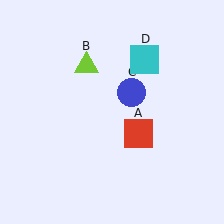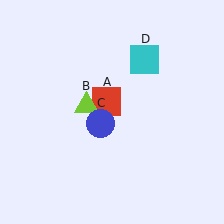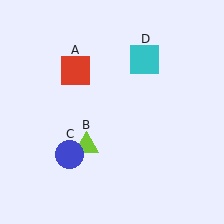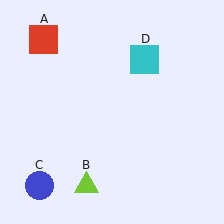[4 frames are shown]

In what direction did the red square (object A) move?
The red square (object A) moved up and to the left.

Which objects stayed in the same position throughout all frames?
Cyan square (object D) remained stationary.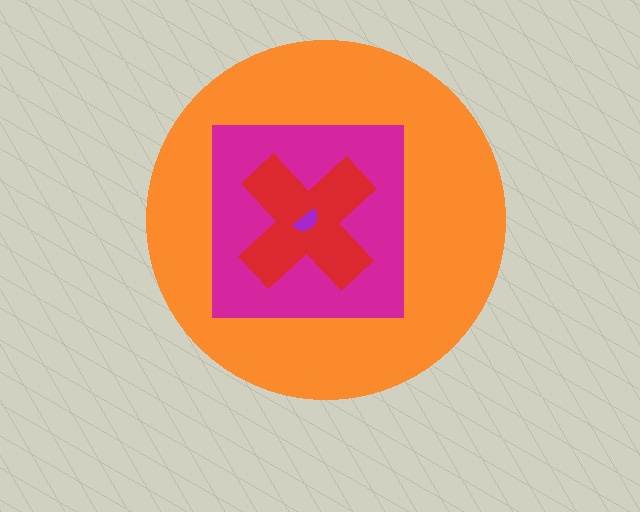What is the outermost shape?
The orange circle.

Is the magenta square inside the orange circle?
Yes.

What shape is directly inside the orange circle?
The magenta square.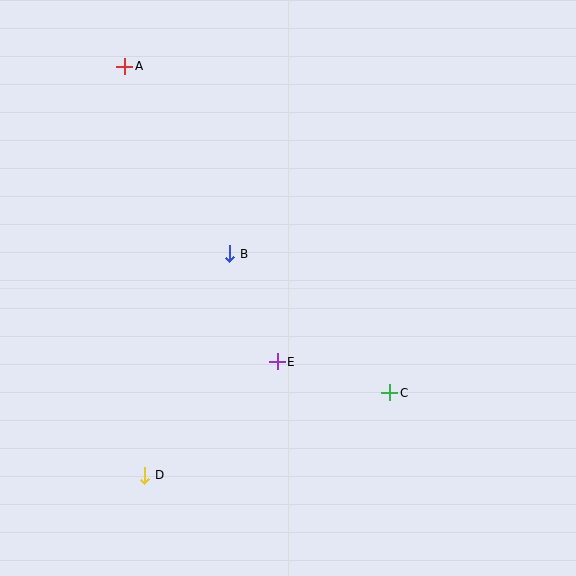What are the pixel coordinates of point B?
Point B is at (230, 254).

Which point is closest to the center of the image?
Point B at (230, 254) is closest to the center.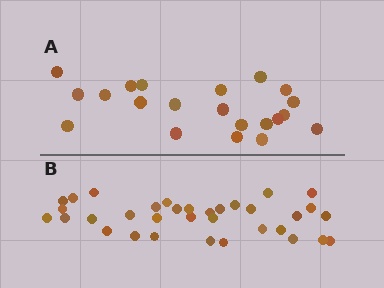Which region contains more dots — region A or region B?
Region B (the bottom region) has more dots.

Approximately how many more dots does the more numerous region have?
Region B has approximately 15 more dots than region A.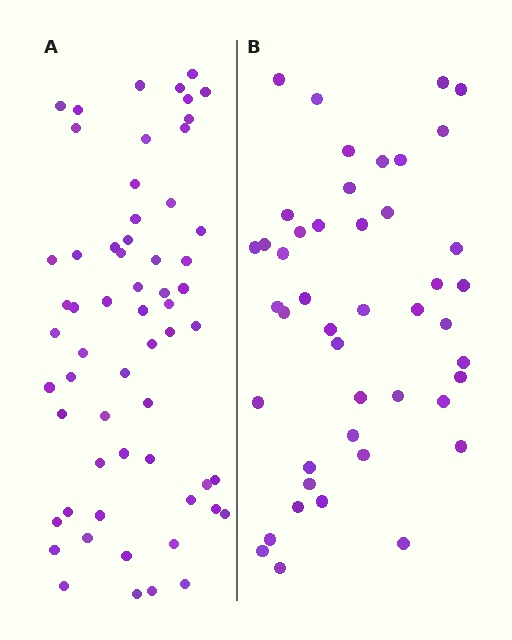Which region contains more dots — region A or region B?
Region A (the left region) has more dots.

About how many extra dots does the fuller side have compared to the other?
Region A has approximately 15 more dots than region B.